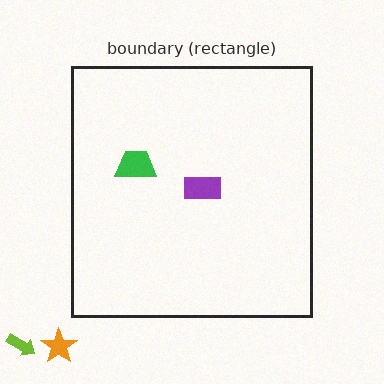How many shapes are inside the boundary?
2 inside, 2 outside.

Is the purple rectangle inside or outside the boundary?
Inside.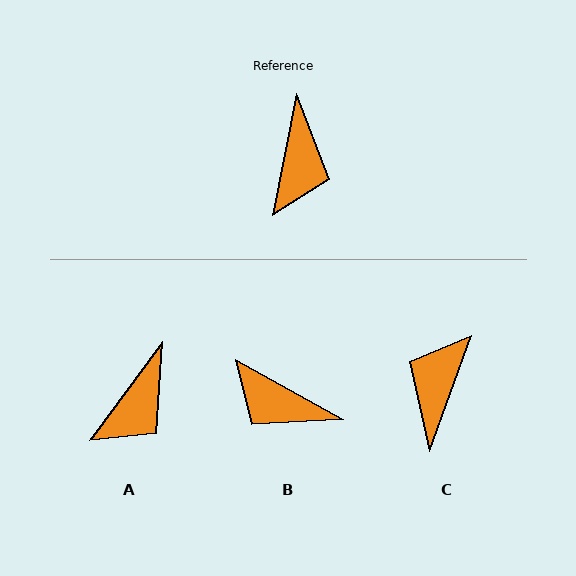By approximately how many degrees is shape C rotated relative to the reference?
Approximately 171 degrees counter-clockwise.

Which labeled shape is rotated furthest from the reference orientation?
C, about 171 degrees away.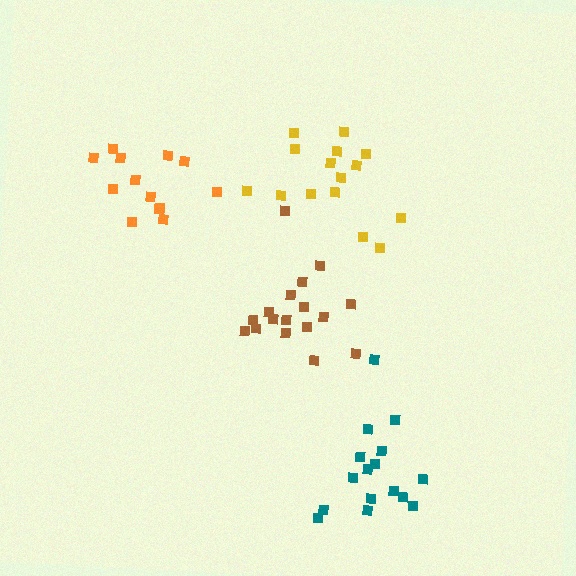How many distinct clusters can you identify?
There are 4 distinct clusters.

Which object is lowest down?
The teal cluster is bottommost.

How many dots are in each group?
Group 1: 15 dots, Group 2: 16 dots, Group 3: 17 dots, Group 4: 13 dots (61 total).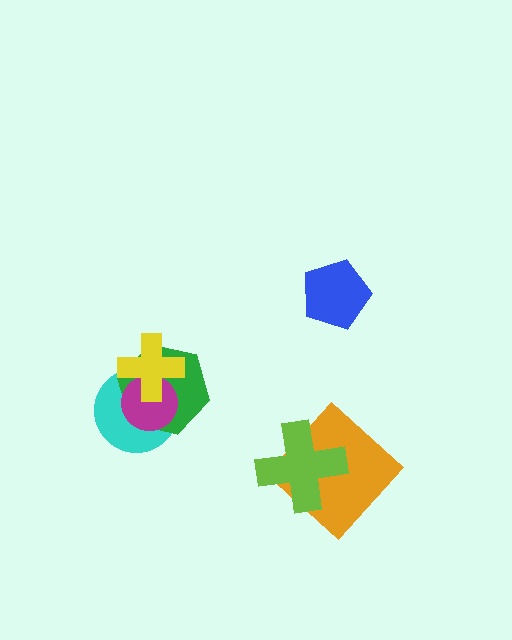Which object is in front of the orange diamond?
The lime cross is in front of the orange diamond.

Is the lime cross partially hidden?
No, no other shape covers it.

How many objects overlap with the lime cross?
1 object overlaps with the lime cross.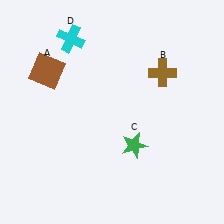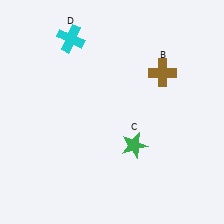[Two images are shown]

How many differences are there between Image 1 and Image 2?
There is 1 difference between the two images.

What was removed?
The brown square (A) was removed in Image 2.